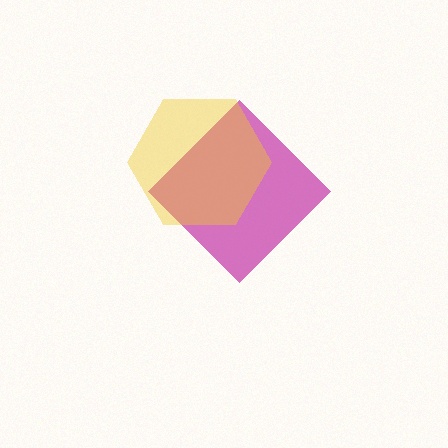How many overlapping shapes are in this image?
There are 2 overlapping shapes in the image.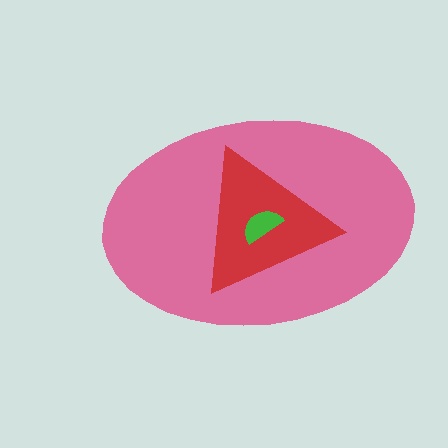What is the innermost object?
The green semicircle.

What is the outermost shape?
The pink ellipse.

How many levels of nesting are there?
3.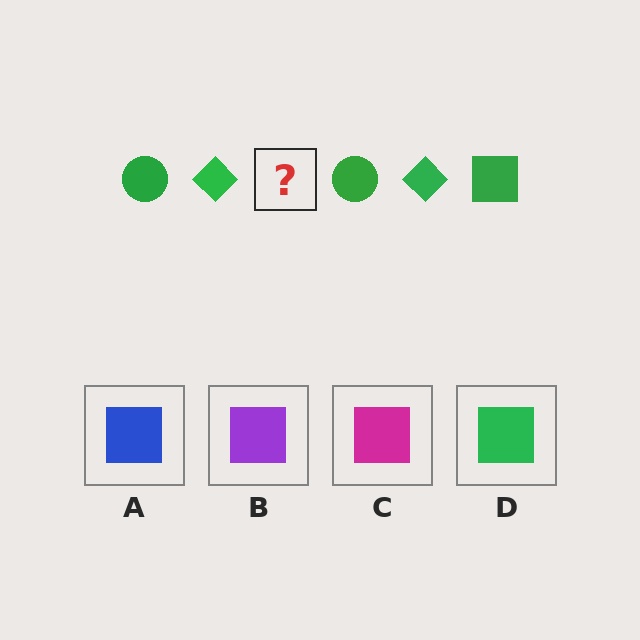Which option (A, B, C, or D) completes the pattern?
D.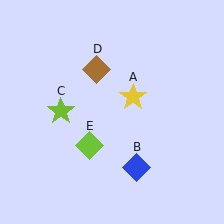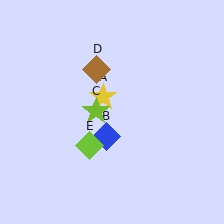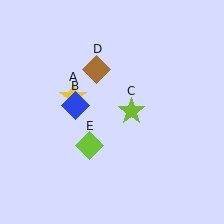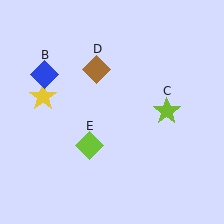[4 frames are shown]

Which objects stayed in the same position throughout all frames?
Brown diamond (object D) and lime diamond (object E) remained stationary.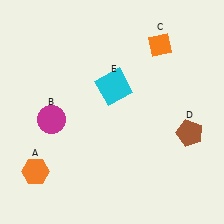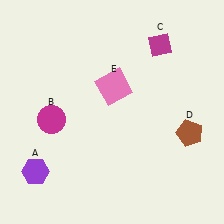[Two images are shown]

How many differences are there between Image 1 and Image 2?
There are 3 differences between the two images.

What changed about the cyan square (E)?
In Image 1, E is cyan. In Image 2, it changed to pink.